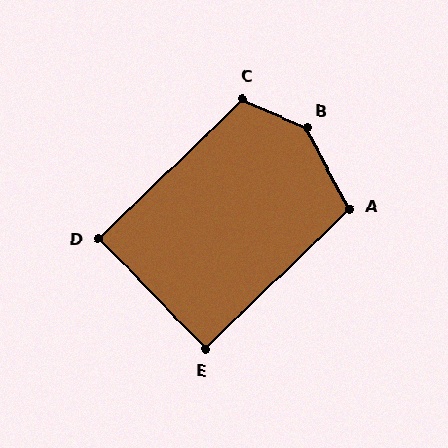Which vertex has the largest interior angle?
B, at approximately 143 degrees.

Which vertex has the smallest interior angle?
E, at approximately 90 degrees.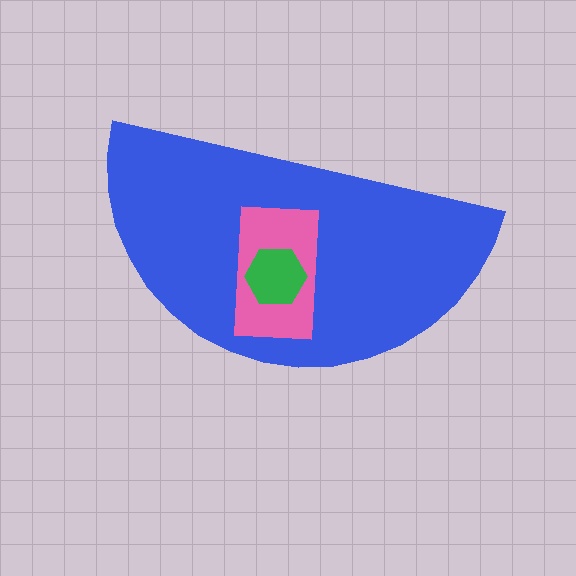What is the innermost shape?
The green hexagon.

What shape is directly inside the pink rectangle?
The green hexagon.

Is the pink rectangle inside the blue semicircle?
Yes.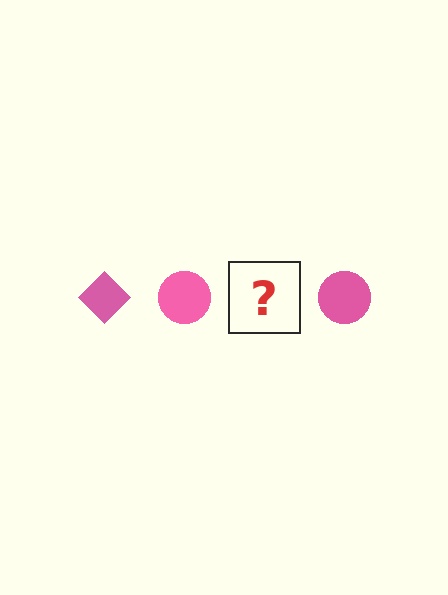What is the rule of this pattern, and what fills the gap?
The rule is that the pattern cycles through diamond, circle shapes in pink. The gap should be filled with a pink diamond.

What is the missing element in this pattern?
The missing element is a pink diamond.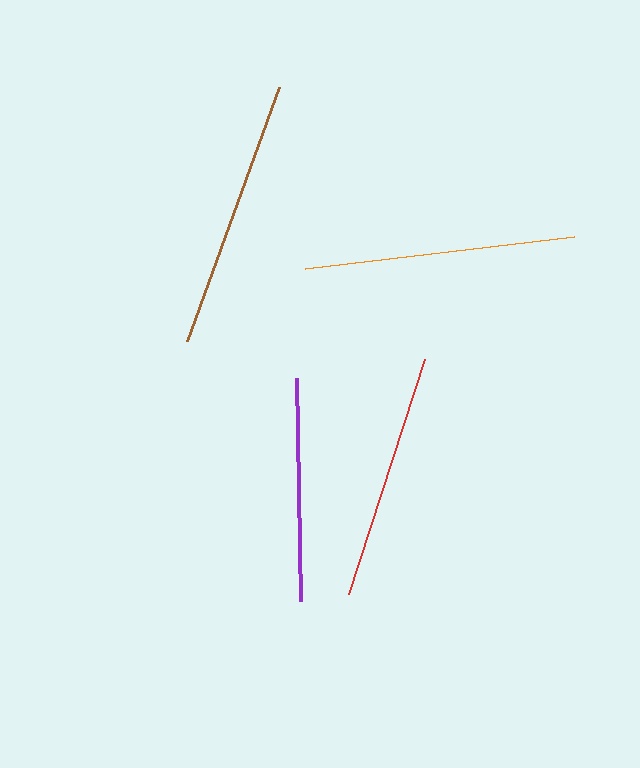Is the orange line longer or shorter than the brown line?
The brown line is longer than the orange line.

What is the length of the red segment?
The red segment is approximately 247 pixels long.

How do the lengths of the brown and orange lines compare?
The brown and orange lines are approximately the same length.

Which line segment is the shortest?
The purple line is the shortest at approximately 222 pixels.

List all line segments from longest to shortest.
From longest to shortest: brown, orange, red, purple.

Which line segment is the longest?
The brown line is the longest at approximately 271 pixels.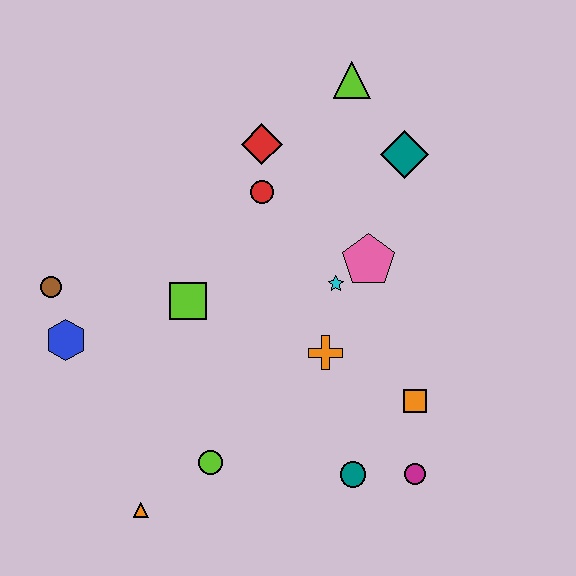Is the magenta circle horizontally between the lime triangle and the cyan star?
No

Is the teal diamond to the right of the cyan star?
Yes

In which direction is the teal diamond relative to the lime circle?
The teal diamond is above the lime circle.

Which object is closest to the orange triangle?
The lime circle is closest to the orange triangle.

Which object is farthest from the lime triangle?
The orange triangle is farthest from the lime triangle.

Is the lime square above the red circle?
No